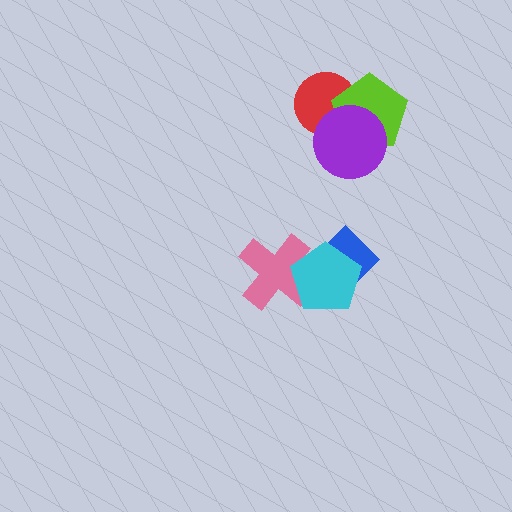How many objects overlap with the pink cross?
1 object overlaps with the pink cross.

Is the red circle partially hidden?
Yes, it is partially covered by another shape.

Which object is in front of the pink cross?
The cyan pentagon is in front of the pink cross.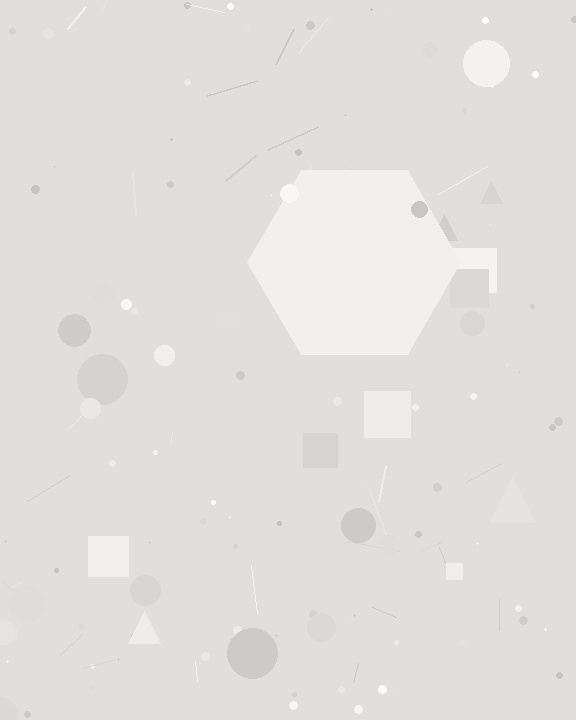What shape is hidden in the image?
A hexagon is hidden in the image.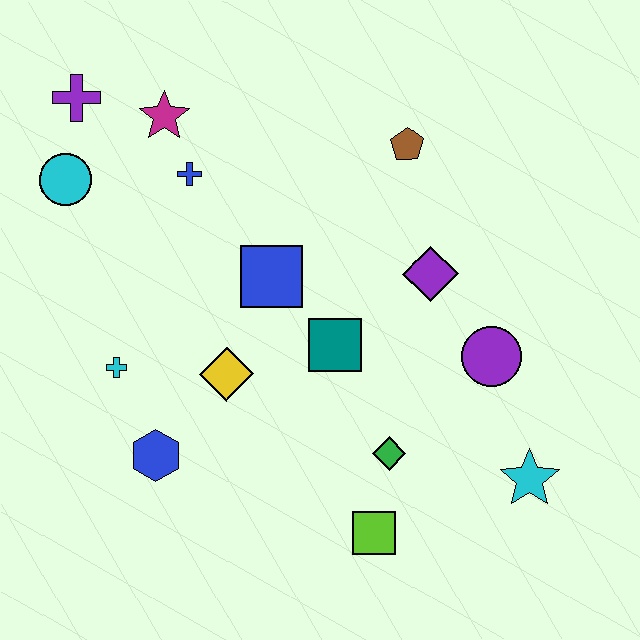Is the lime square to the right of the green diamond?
No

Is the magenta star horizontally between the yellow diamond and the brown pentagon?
No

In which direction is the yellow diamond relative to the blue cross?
The yellow diamond is below the blue cross.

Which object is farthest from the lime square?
The purple cross is farthest from the lime square.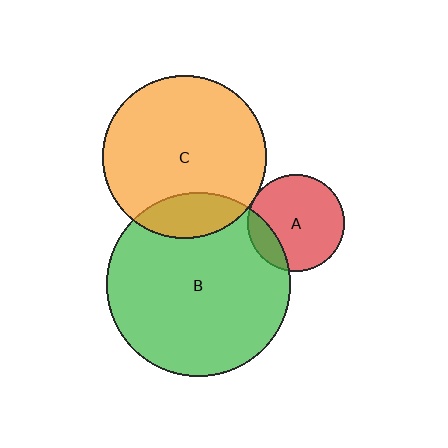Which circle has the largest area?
Circle B (green).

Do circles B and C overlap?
Yes.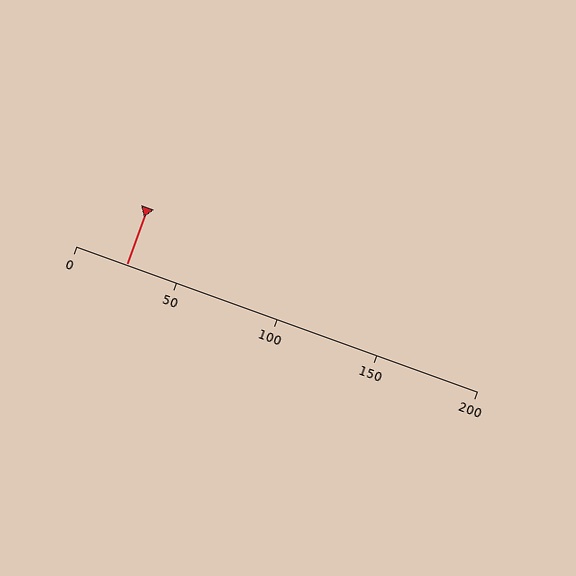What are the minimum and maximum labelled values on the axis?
The axis runs from 0 to 200.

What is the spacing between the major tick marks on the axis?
The major ticks are spaced 50 apart.